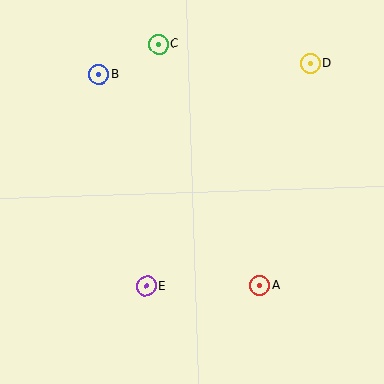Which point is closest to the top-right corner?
Point D is closest to the top-right corner.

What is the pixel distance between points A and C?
The distance between A and C is 262 pixels.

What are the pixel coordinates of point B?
Point B is at (99, 75).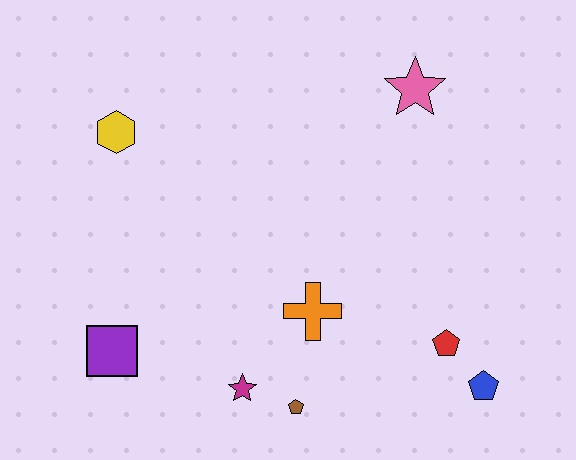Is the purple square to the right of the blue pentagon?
No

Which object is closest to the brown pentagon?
The magenta star is closest to the brown pentagon.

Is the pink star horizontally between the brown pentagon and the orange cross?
No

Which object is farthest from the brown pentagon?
The pink star is farthest from the brown pentagon.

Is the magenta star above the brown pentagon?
Yes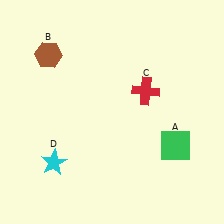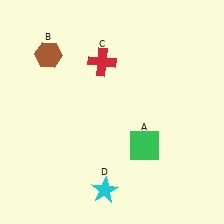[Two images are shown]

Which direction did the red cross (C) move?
The red cross (C) moved left.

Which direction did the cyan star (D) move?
The cyan star (D) moved right.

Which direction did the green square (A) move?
The green square (A) moved left.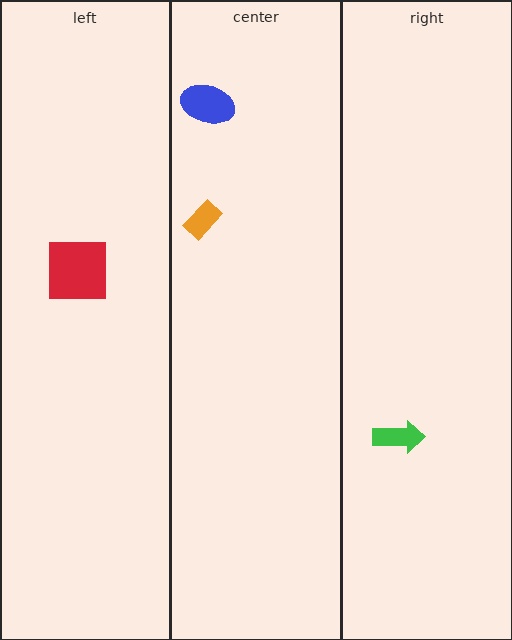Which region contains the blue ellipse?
The center region.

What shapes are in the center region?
The orange rectangle, the blue ellipse.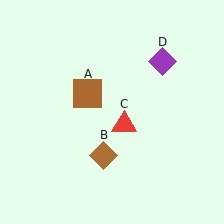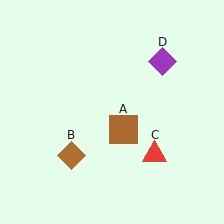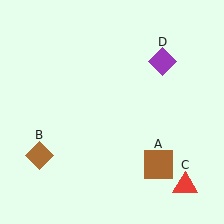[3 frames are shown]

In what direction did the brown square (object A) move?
The brown square (object A) moved down and to the right.